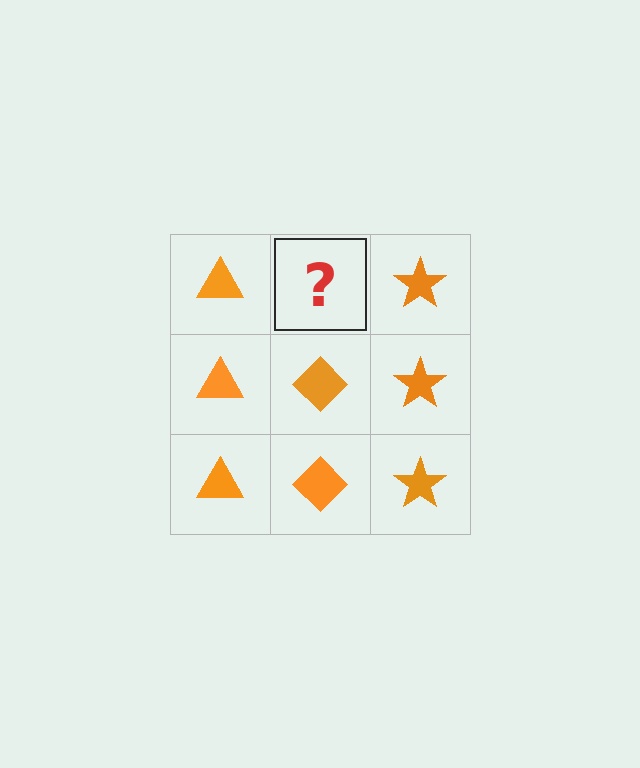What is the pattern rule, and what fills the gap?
The rule is that each column has a consistent shape. The gap should be filled with an orange diamond.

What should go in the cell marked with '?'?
The missing cell should contain an orange diamond.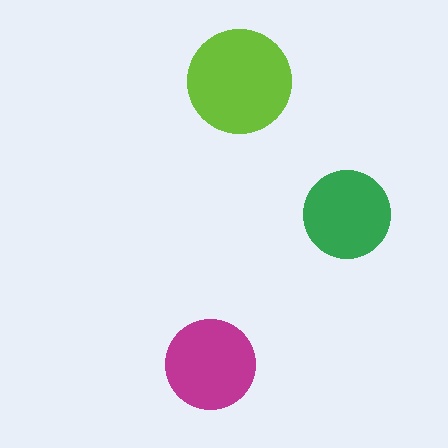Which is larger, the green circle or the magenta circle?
The magenta one.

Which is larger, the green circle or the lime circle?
The lime one.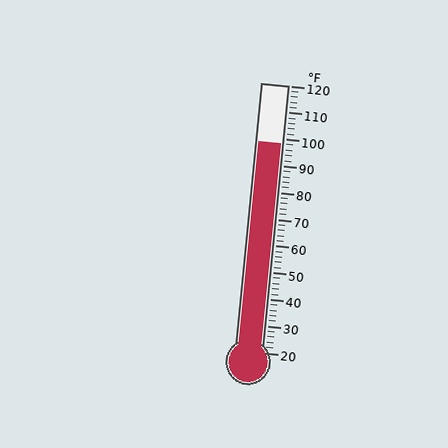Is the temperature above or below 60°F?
The temperature is above 60°F.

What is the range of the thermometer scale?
The thermometer scale ranges from 20°F to 120°F.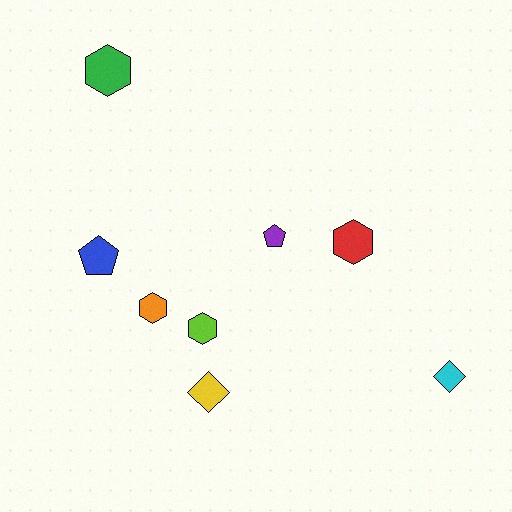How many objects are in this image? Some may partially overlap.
There are 8 objects.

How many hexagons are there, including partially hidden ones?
There are 4 hexagons.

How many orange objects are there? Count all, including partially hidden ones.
There is 1 orange object.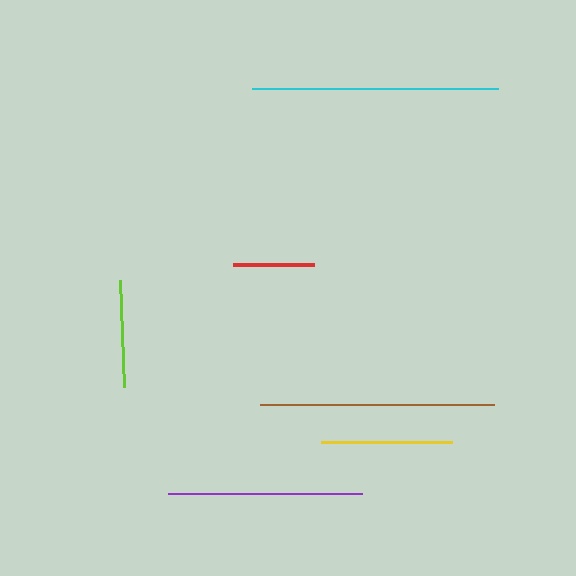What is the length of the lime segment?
The lime segment is approximately 108 pixels long.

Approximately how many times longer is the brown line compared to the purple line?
The brown line is approximately 1.2 times the length of the purple line.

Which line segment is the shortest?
The red line is the shortest at approximately 82 pixels.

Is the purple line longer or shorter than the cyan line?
The cyan line is longer than the purple line.